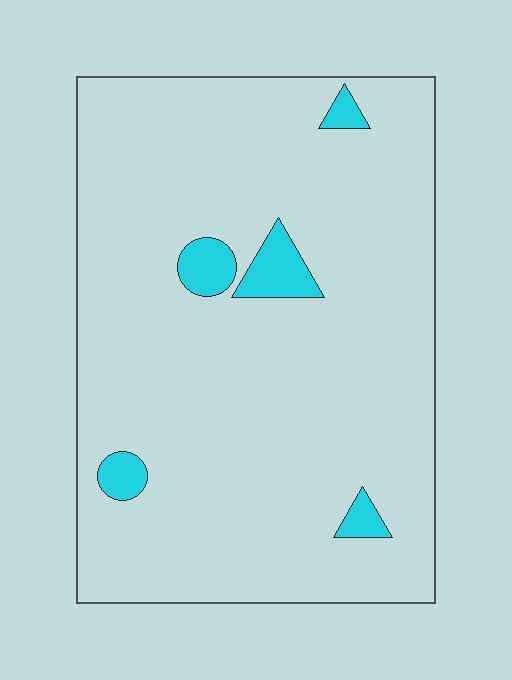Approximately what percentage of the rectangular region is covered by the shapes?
Approximately 5%.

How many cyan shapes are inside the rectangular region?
5.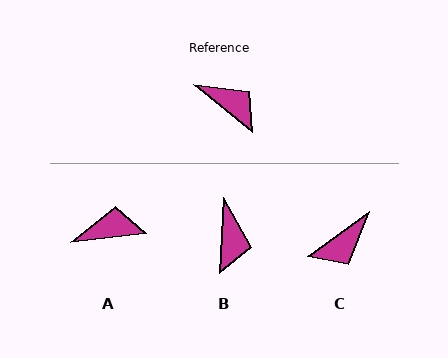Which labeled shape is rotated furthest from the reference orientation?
C, about 104 degrees away.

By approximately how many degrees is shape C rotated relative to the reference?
Approximately 104 degrees clockwise.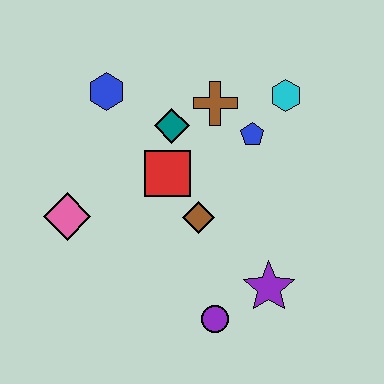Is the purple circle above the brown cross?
No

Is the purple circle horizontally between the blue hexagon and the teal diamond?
No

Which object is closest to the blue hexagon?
The teal diamond is closest to the blue hexagon.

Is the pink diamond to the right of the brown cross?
No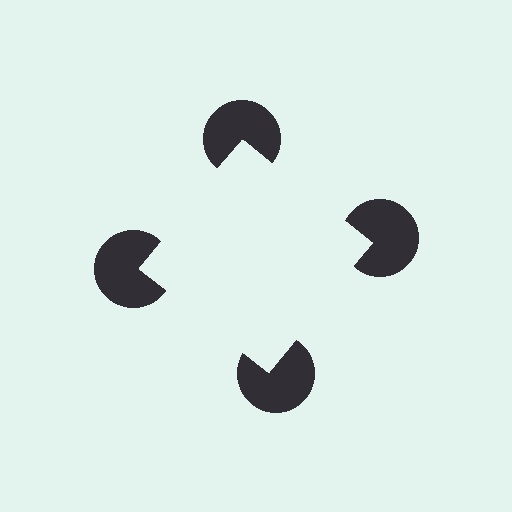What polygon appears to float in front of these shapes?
An illusory square — its edges are inferred from the aligned wedge cuts in the pac-man discs, not physically drawn.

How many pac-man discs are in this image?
There are 4 — one at each vertex of the illusory square.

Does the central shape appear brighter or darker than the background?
It typically appears slightly brighter than the background, even though no actual brightness change is drawn.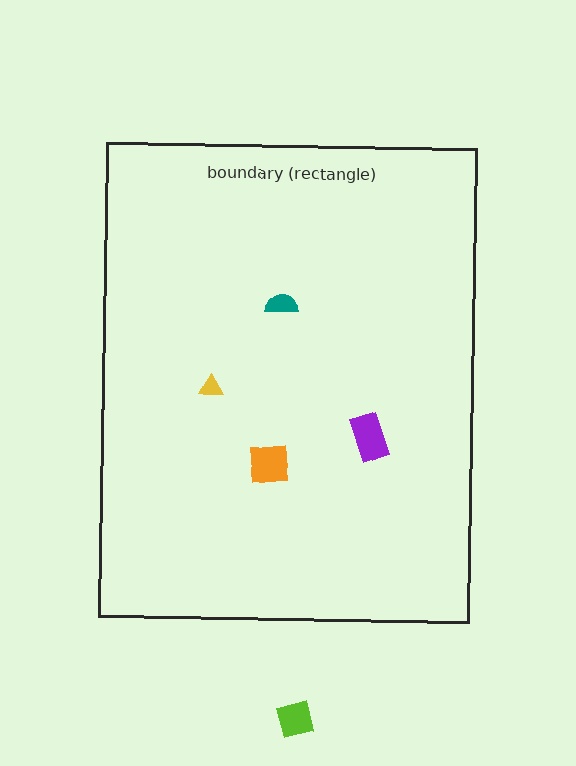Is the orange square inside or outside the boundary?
Inside.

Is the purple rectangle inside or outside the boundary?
Inside.